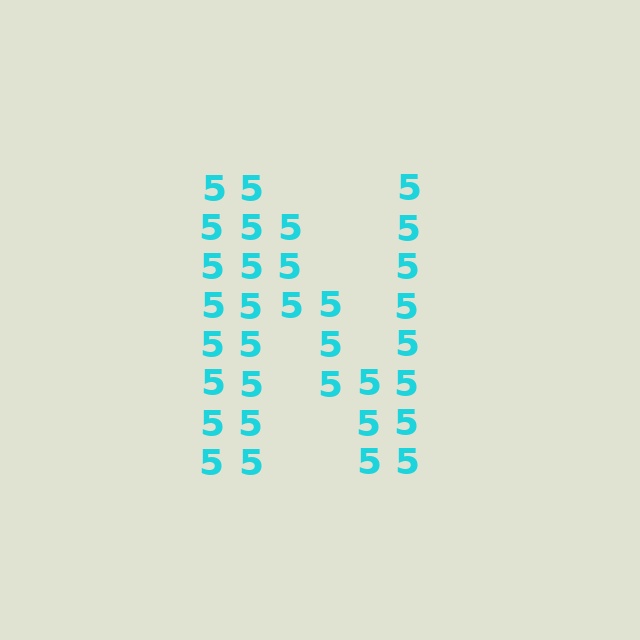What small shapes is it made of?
It is made of small digit 5's.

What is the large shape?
The large shape is the letter N.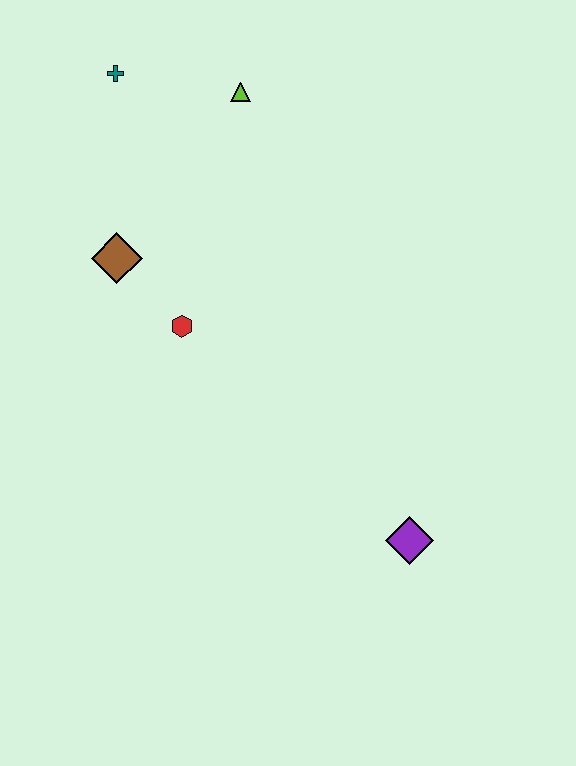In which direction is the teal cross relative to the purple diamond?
The teal cross is above the purple diamond.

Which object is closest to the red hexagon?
The brown diamond is closest to the red hexagon.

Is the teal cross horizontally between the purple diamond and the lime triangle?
No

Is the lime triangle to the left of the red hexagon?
No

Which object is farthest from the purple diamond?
The teal cross is farthest from the purple diamond.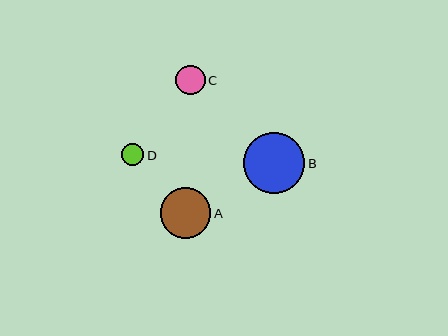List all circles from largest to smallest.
From largest to smallest: B, A, C, D.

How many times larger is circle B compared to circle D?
Circle B is approximately 2.8 times the size of circle D.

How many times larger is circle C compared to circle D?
Circle C is approximately 1.3 times the size of circle D.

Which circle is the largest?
Circle B is the largest with a size of approximately 62 pixels.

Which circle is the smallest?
Circle D is the smallest with a size of approximately 22 pixels.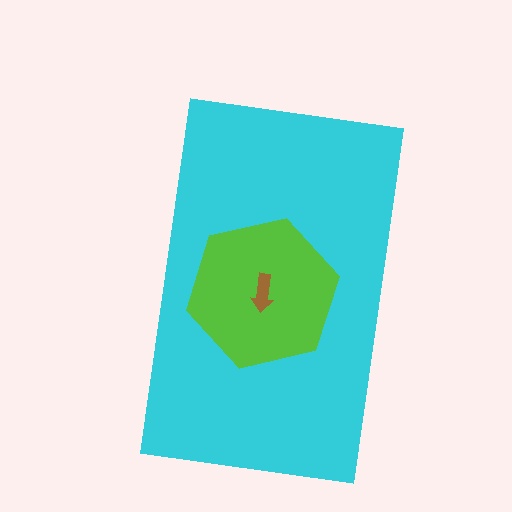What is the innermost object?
The brown arrow.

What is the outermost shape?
The cyan rectangle.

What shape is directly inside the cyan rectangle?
The lime hexagon.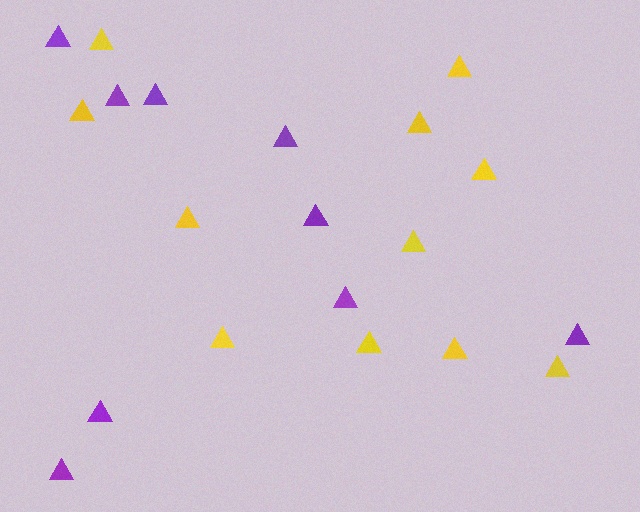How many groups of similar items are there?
There are 2 groups: one group of yellow triangles (11) and one group of purple triangles (9).